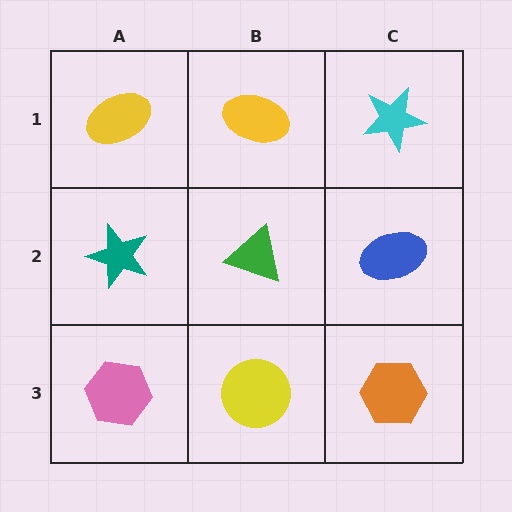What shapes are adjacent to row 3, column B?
A green triangle (row 2, column B), a pink hexagon (row 3, column A), an orange hexagon (row 3, column C).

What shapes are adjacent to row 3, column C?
A blue ellipse (row 2, column C), a yellow circle (row 3, column B).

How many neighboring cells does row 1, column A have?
2.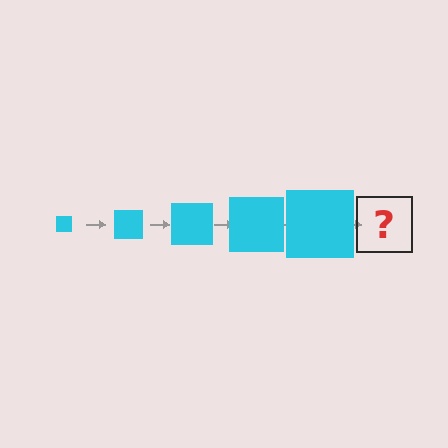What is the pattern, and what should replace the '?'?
The pattern is that the square gets progressively larger each step. The '?' should be a cyan square, larger than the previous one.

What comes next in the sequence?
The next element should be a cyan square, larger than the previous one.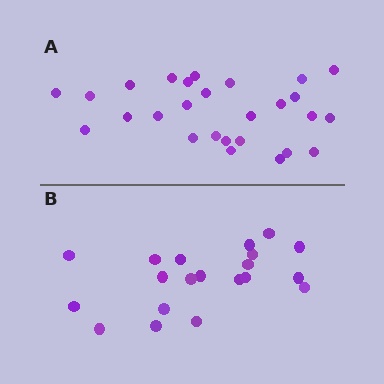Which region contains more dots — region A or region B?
Region A (the top region) has more dots.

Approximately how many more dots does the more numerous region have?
Region A has roughly 8 or so more dots than region B.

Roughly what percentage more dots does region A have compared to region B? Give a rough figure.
About 35% more.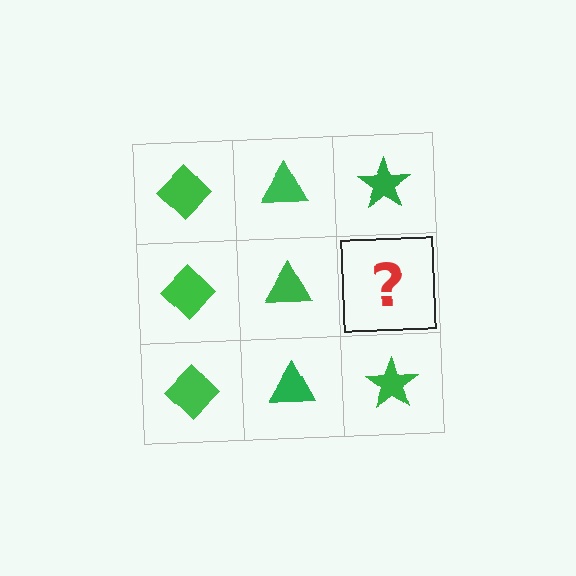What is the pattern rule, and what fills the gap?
The rule is that each column has a consistent shape. The gap should be filled with a green star.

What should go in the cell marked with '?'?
The missing cell should contain a green star.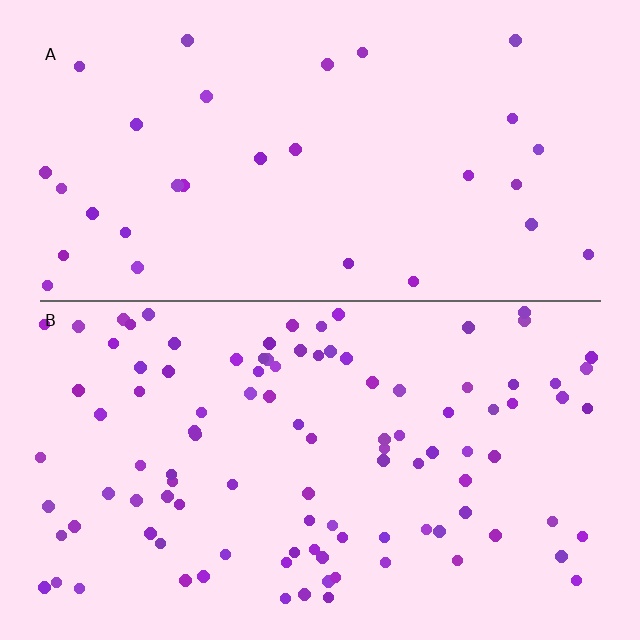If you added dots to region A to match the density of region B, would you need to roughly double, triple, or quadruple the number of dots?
Approximately triple.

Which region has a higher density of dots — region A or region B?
B (the bottom).